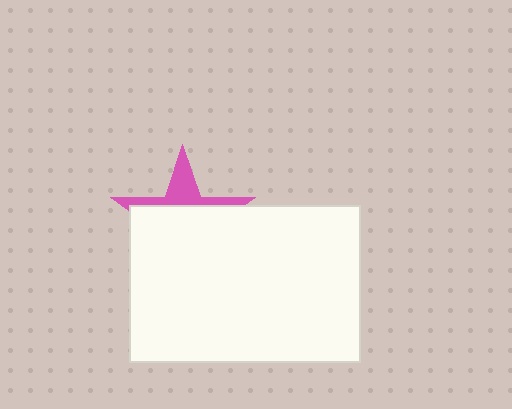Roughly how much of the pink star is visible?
A small part of it is visible (roughly 31%).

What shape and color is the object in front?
The object in front is a white rectangle.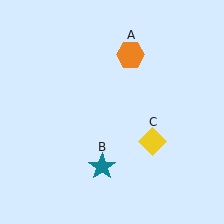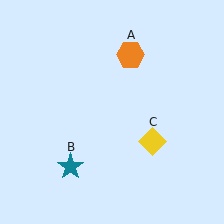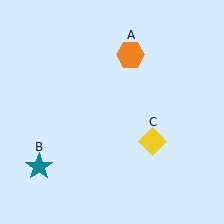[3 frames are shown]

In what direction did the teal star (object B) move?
The teal star (object B) moved left.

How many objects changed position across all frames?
1 object changed position: teal star (object B).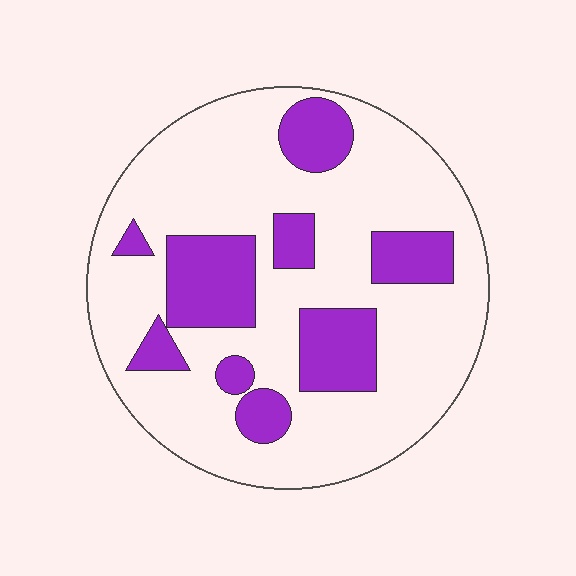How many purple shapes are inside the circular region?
9.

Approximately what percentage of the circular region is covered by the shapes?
Approximately 25%.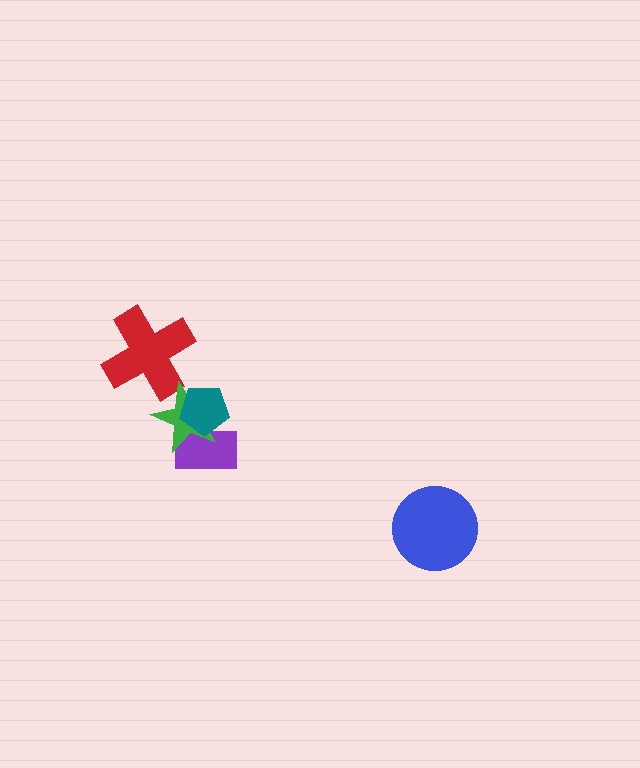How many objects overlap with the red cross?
1 object overlaps with the red cross.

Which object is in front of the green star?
The teal pentagon is in front of the green star.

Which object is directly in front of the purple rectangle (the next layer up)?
The green star is directly in front of the purple rectangle.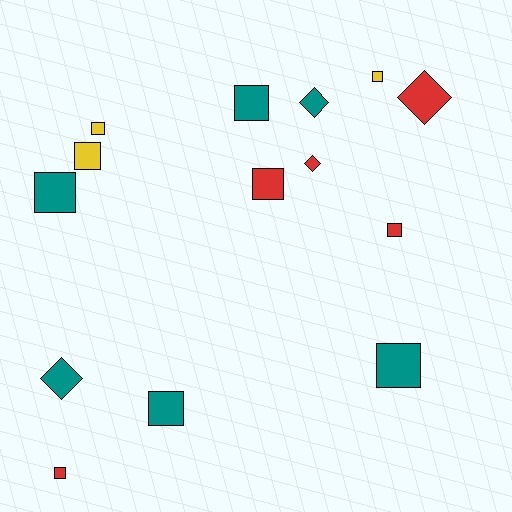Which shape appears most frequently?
Square, with 10 objects.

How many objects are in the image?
There are 14 objects.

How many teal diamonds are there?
There are 2 teal diamonds.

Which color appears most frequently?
Teal, with 6 objects.